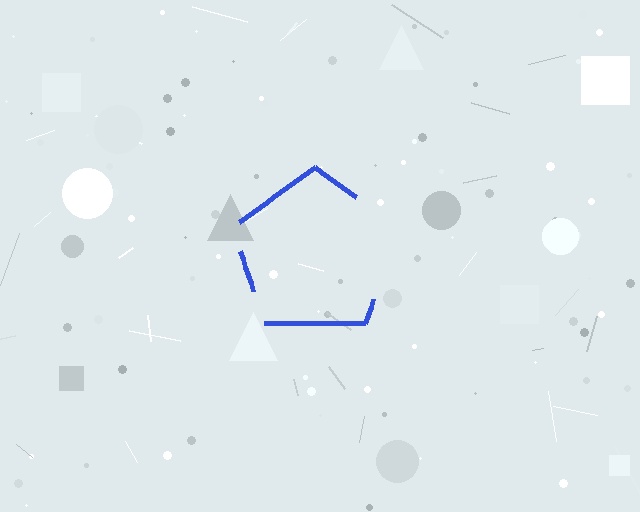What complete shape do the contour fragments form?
The contour fragments form a pentagon.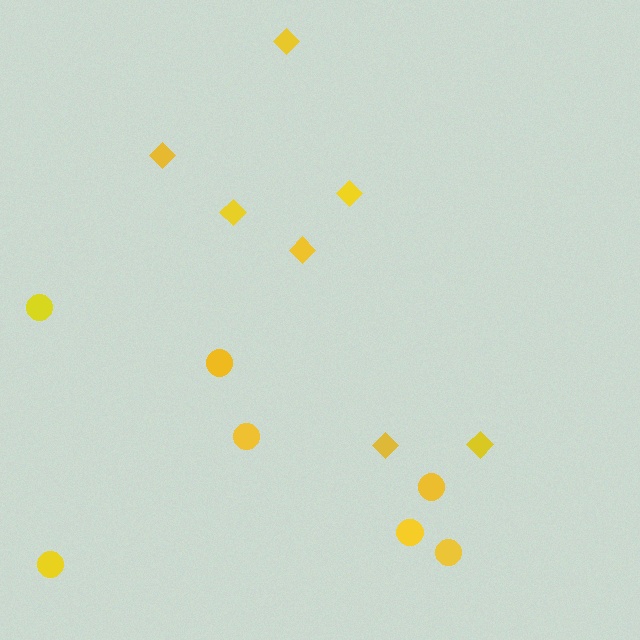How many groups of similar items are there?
There are 2 groups: one group of diamonds (7) and one group of circles (7).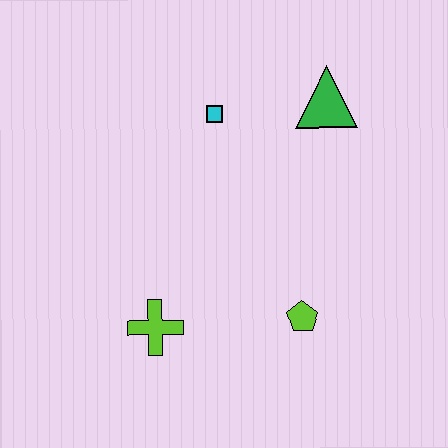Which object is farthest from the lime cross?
The green triangle is farthest from the lime cross.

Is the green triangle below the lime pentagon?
No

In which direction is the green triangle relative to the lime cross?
The green triangle is above the lime cross.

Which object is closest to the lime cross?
The lime pentagon is closest to the lime cross.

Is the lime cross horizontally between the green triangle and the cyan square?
No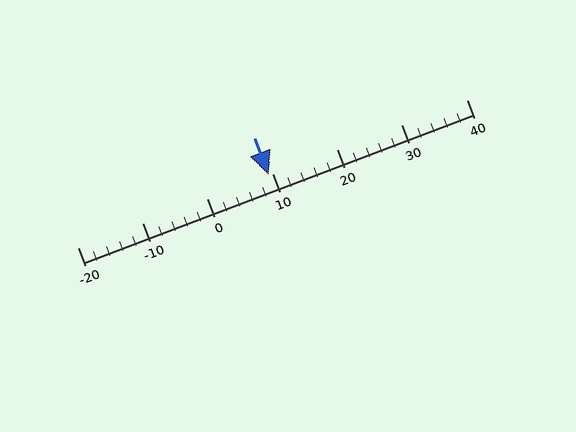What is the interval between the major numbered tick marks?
The major tick marks are spaced 10 units apart.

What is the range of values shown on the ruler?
The ruler shows values from -20 to 40.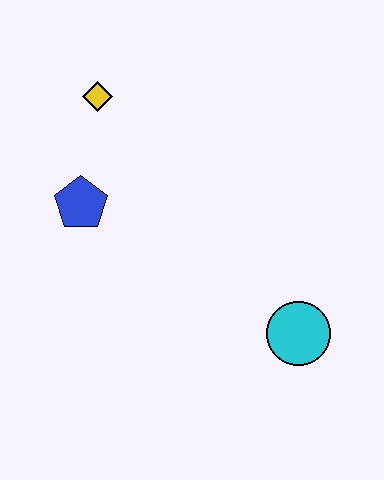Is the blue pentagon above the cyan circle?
Yes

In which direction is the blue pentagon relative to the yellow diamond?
The blue pentagon is below the yellow diamond.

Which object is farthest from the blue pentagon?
The cyan circle is farthest from the blue pentagon.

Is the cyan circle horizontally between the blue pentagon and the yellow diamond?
No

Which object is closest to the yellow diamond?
The blue pentagon is closest to the yellow diamond.